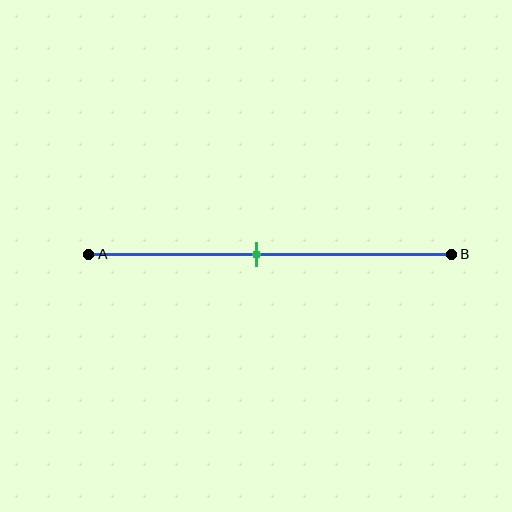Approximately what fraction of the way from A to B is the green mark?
The green mark is approximately 45% of the way from A to B.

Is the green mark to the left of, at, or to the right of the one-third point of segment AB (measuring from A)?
The green mark is to the right of the one-third point of segment AB.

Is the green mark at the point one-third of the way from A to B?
No, the mark is at about 45% from A, not at the 33% one-third point.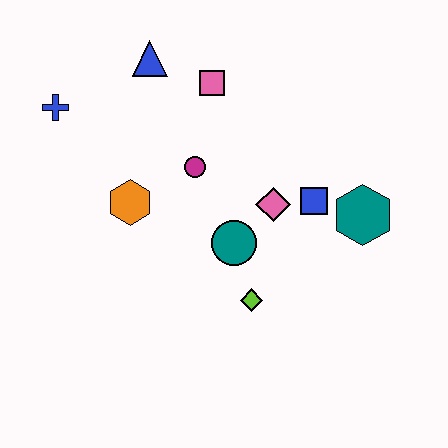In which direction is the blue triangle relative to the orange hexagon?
The blue triangle is above the orange hexagon.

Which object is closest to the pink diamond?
The blue square is closest to the pink diamond.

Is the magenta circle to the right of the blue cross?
Yes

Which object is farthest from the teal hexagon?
The blue cross is farthest from the teal hexagon.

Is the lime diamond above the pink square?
No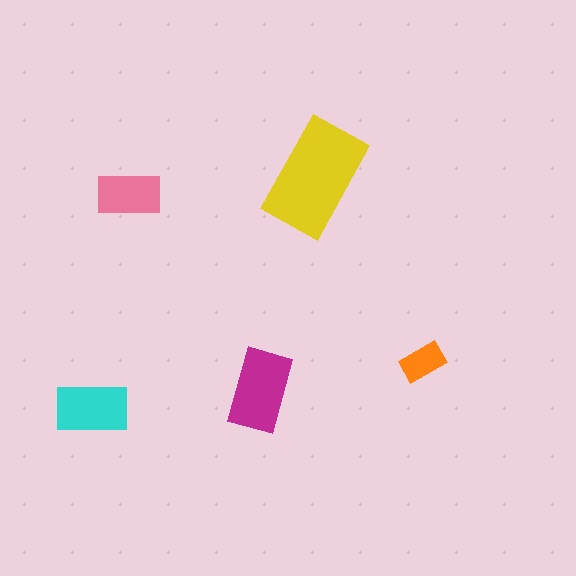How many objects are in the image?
There are 5 objects in the image.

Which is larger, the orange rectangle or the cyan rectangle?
The cyan one.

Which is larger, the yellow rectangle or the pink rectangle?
The yellow one.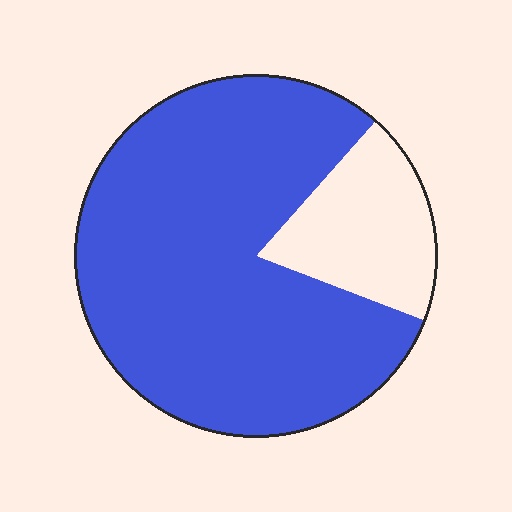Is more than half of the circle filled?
Yes.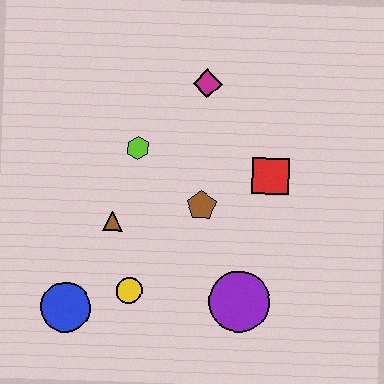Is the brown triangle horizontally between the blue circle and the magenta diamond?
Yes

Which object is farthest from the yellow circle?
The magenta diamond is farthest from the yellow circle.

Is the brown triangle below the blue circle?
No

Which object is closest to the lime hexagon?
The brown triangle is closest to the lime hexagon.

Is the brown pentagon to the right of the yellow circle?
Yes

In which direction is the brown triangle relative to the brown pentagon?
The brown triangle is to the left of the brown pentagon.